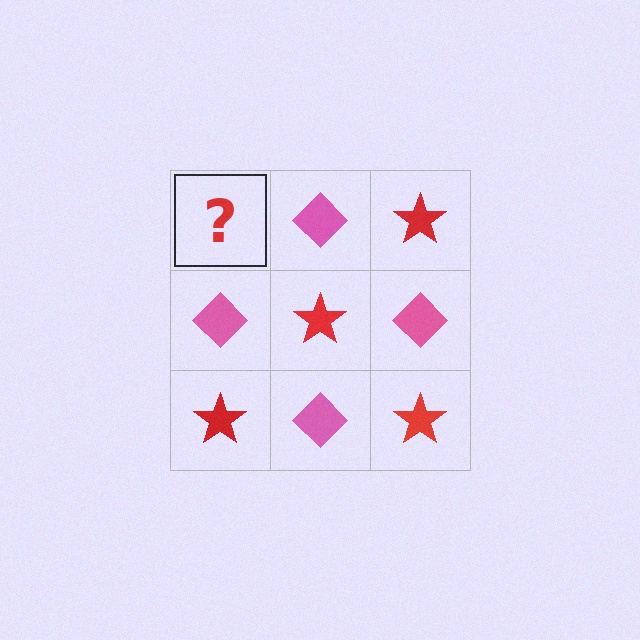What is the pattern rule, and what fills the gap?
The rule is that it alternates red star and pink diamond in a checkerboard pattern. The gap should be filled with a red star.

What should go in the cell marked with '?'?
The missing cell should contain a red star.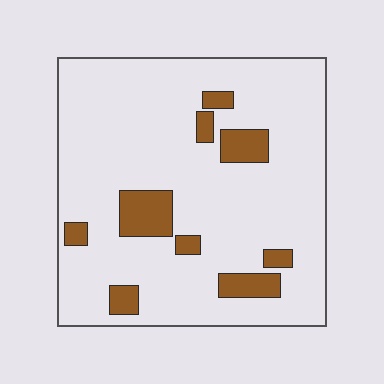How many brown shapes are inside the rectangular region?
9.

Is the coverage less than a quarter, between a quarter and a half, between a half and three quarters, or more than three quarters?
Less than a quarter.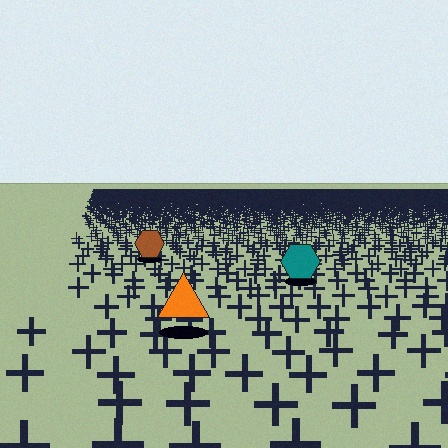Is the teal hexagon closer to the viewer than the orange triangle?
No. The orange triangle is closer — you can tell from the texture gradient: the ground texture is coarser near it.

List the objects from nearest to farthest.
From nearest to farthest: the orange triangle, the teal hexagon, the brown hexagon.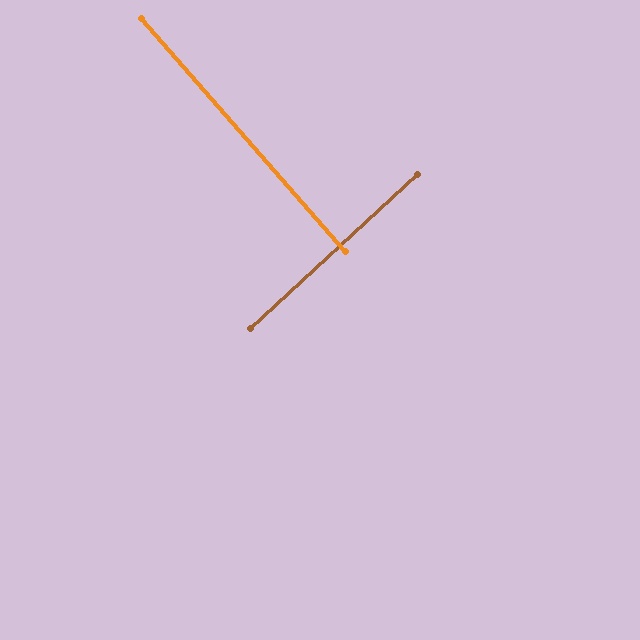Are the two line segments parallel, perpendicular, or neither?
Perpendicular — they meet at approximately 89°.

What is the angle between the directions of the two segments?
Approximately 89 degrees.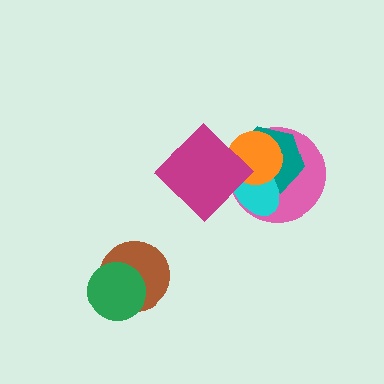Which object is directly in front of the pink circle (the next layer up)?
The teal hexagon is directly in front of the pink circle.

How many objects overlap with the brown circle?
1 object overlaps with the brown circle.